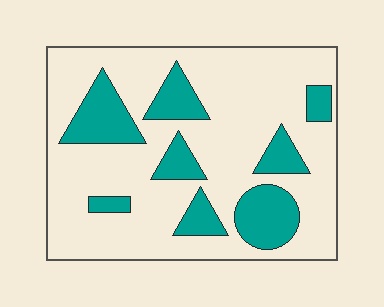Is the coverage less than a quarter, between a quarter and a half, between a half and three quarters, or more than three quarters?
Less than a quarter.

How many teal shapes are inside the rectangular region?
8.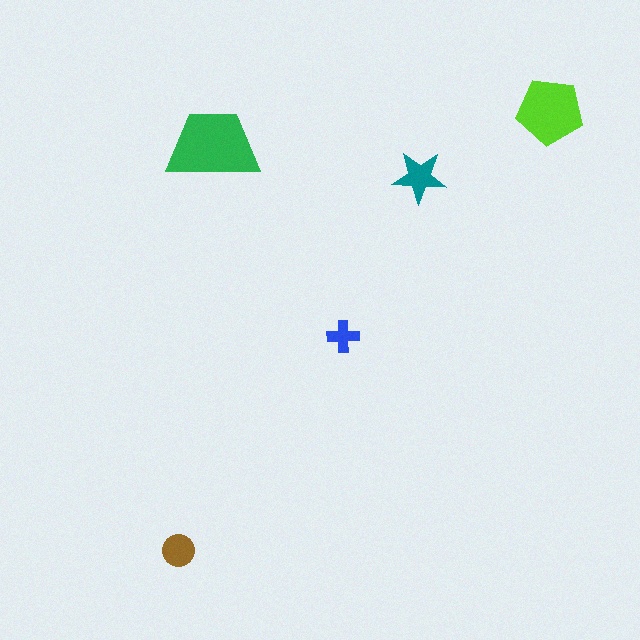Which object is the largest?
The green trapezoid.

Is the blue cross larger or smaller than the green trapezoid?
Smaller.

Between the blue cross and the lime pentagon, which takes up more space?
The lime pentagon.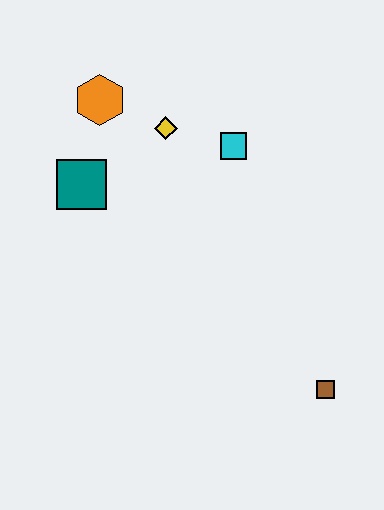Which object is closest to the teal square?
The orange hexagon is closest to the teal square.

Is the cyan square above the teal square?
Yes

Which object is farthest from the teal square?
The brown square is farthest from the teal square.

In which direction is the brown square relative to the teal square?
The brown square is to the right of the teal square.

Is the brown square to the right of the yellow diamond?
Yes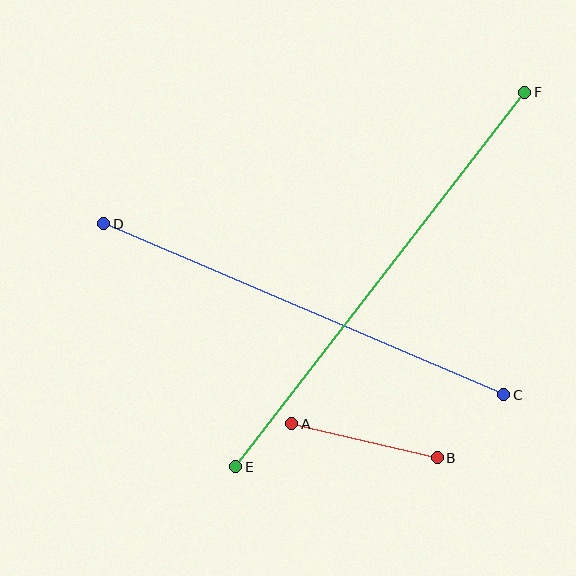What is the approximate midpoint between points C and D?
The midpoint is at approximately (304, 309) pixels.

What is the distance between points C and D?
The distance is approximately 435 pixels.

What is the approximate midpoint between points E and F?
The midpoint is at approximately (380, 279) pixels.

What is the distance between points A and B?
The distance is approximately 150 pixels.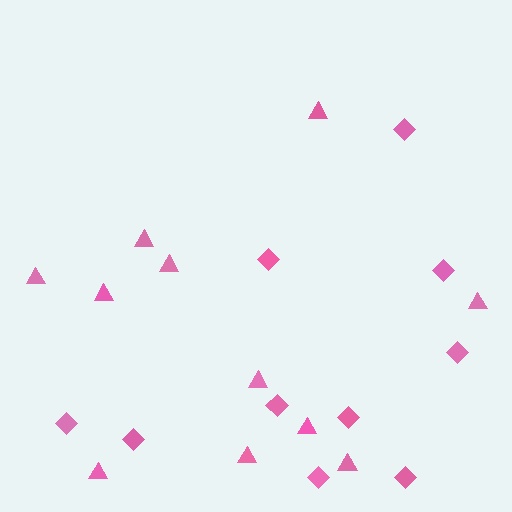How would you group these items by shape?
There are 2 groups: one group of triangles (11) and one group of diamonds (10).